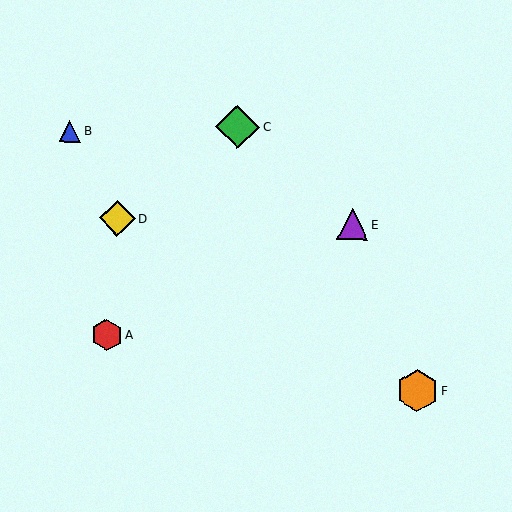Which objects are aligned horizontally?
Objects D, E are aligned horizontally.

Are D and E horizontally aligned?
Yes, both are at y≈219.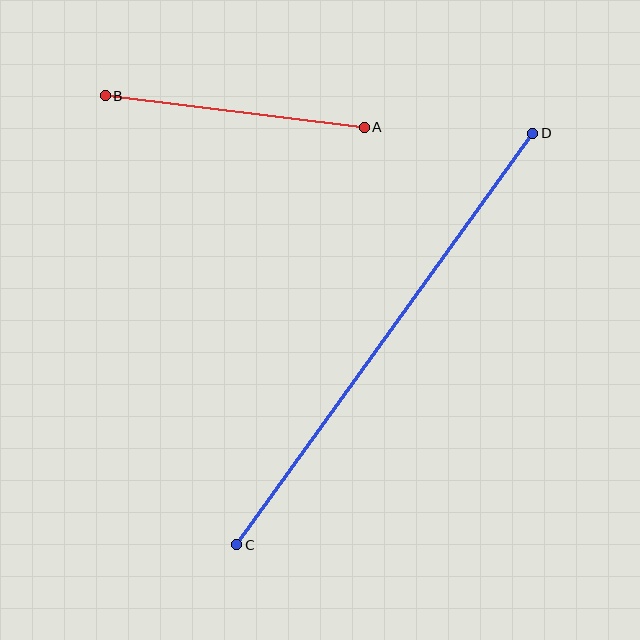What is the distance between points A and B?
The distance is approximately 261 pixels.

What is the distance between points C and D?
The distance is approximately 507 pixels.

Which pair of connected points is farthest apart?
Points C and D are farthest apart.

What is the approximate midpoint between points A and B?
The midpoint is at approximately (235, 112) pixels.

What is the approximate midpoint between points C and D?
The midpoint is at approximately (385, 339) pixels.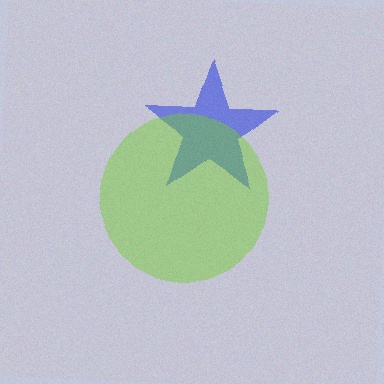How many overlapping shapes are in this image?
There are 2 overlapping shapes in the image.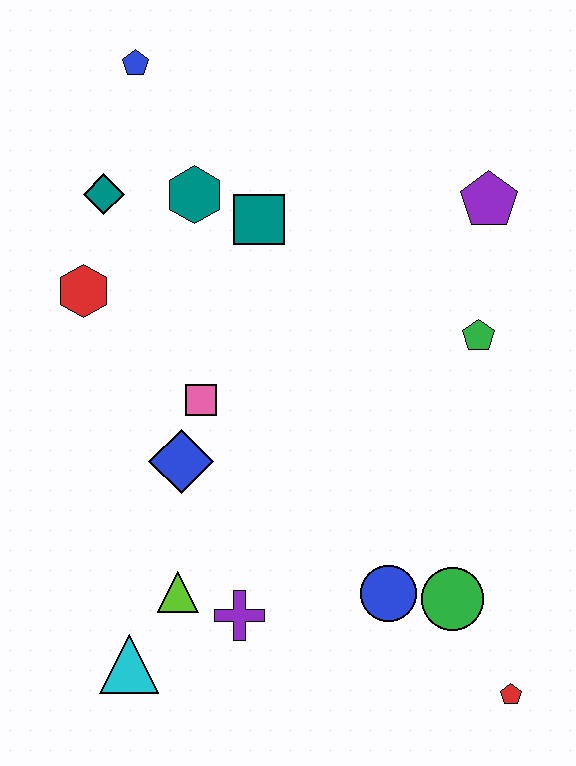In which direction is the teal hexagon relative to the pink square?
The teal hexagon is above the pink square.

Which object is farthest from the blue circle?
The blue pentagon is farthest from the blue circle.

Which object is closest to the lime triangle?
The purple cross is closest to the lime triangle.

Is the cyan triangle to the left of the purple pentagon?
Yes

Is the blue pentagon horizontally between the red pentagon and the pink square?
No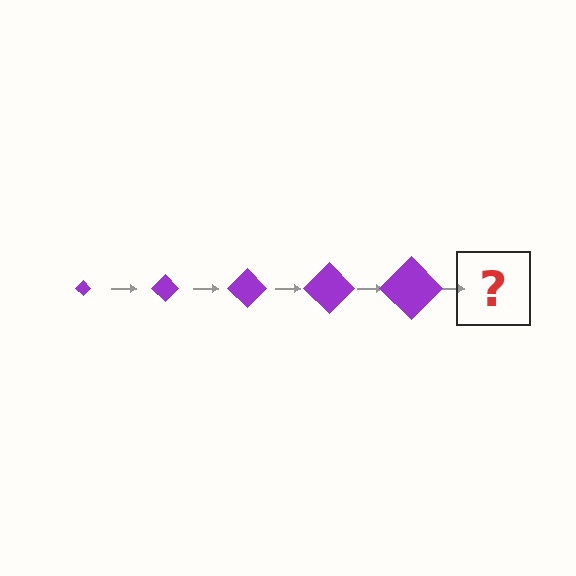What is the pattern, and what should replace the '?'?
The pattern is that the diamond gets progressively larger each step. The '?' should be a purple diamond, larger than the previous one.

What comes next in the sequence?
The next element should be a purple diamond, larger than the previous one.